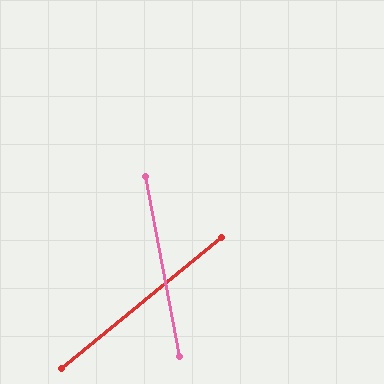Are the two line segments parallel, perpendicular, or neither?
Neither parallel nor perpendicular — they differ by about 62°.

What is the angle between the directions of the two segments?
Approximately 62 degrees.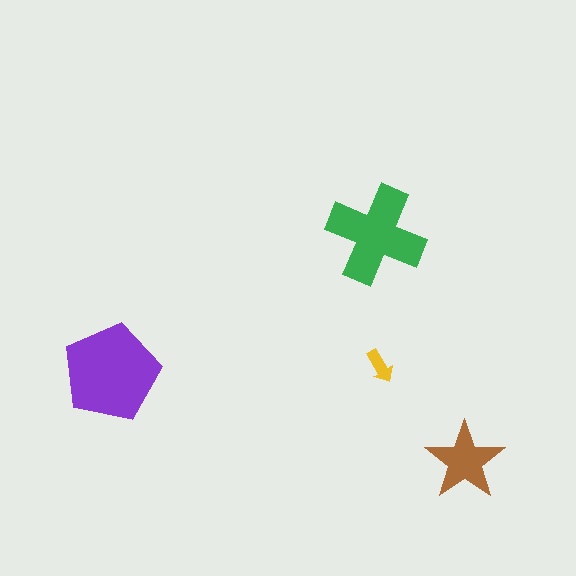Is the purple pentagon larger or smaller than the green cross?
Larger.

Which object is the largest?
The purple pentagon.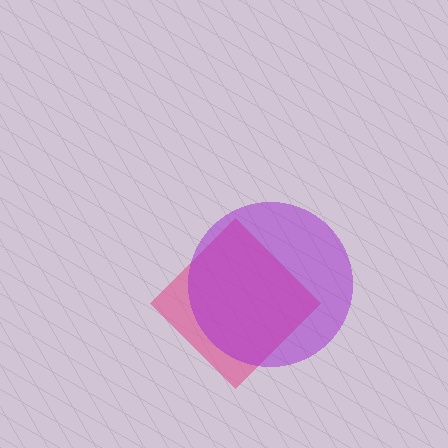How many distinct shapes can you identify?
There are 2 distinct shapes: a pink diamond, a purple circle.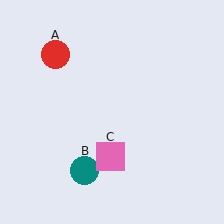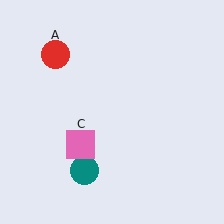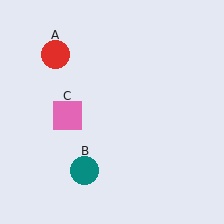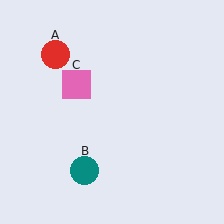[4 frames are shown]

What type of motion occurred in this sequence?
The pink square (object C) rotated clockwise around the center of the scene.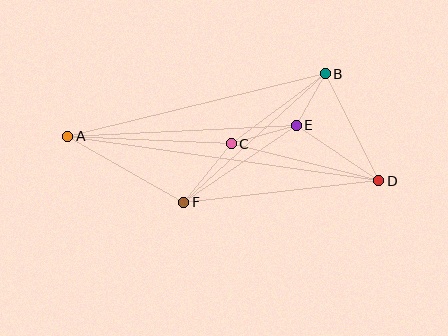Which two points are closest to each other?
Points B and E are closest to each other.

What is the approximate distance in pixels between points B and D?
The distance between B and D is approximately 120 pixels.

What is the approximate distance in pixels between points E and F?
The distance between E and F is approximately 136 pixels.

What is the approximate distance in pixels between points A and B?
The distance between A and B is approximately 265 pixels.